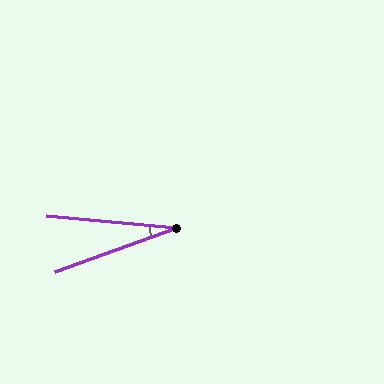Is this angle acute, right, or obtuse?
It is acute.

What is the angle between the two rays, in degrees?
Approximately 25 degrees.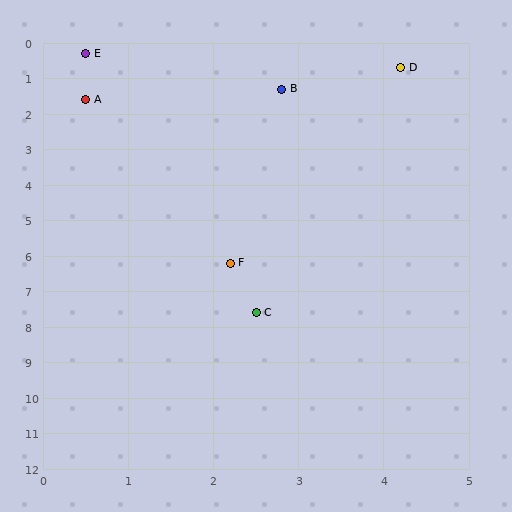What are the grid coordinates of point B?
Point B is at approximately (2.8, 1.3).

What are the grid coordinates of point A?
Point A is at approximately (0.5, 1.6).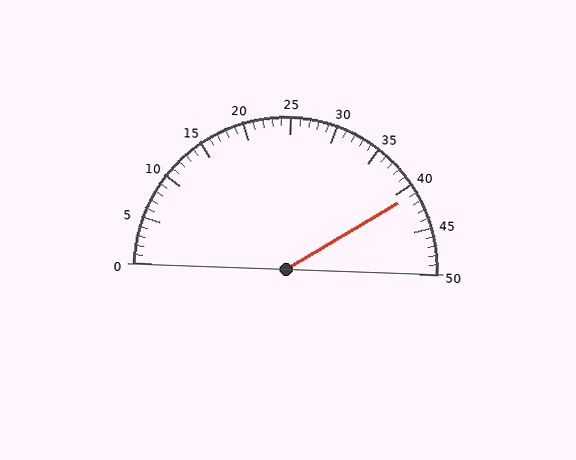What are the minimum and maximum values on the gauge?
The gauge ranges from 0 to 50.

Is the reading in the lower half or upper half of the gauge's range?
The reading is in the upper half of the range (0 to 50).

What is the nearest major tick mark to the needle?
The nearest major tick mark is 40.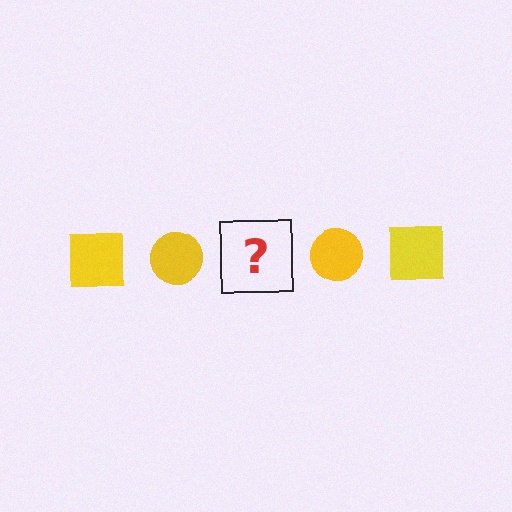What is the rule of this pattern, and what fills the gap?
The rule is that the pattern cycles through square, circle shapes in yellow. The gap should be filled with a yellow square.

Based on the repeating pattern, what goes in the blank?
The blank should be a yellow square.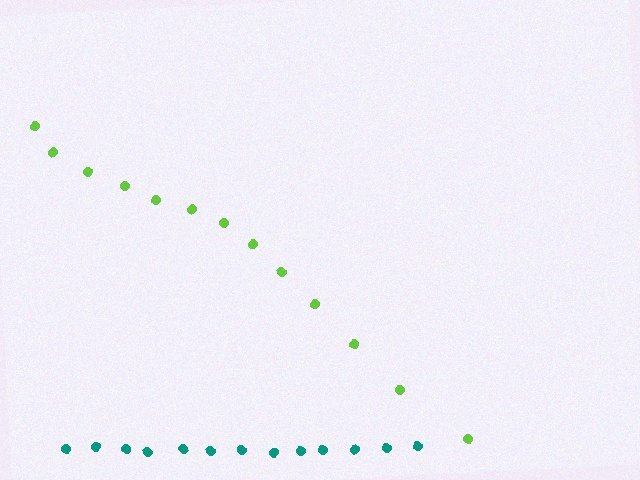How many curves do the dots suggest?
There are 2 distinct paths.